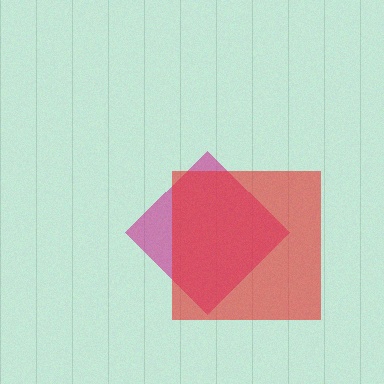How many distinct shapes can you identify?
There are 2 distinct shapes: a magenta diamond, a red square.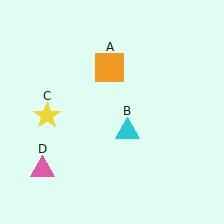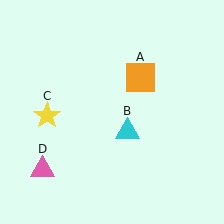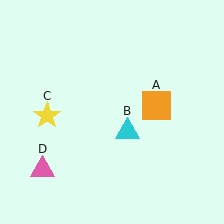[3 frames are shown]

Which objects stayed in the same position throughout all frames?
Cyan triangle (object B) and yellow star (object C) and pink triangle (object D) remained stationary.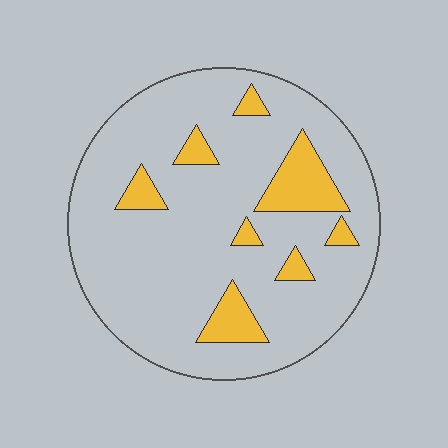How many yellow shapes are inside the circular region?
8.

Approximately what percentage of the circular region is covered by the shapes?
Approximately 15%.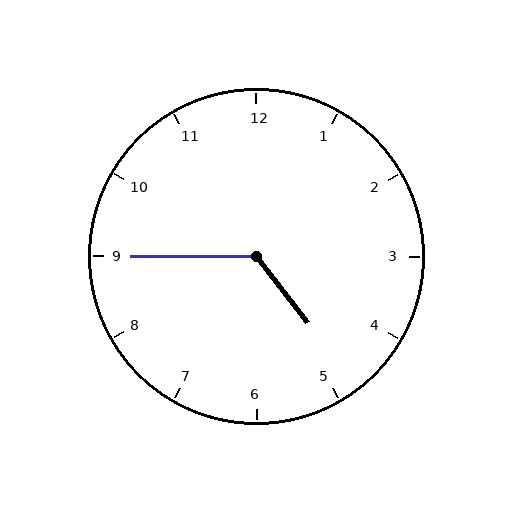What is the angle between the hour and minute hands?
Approximately 128 degrees.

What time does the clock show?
4:45.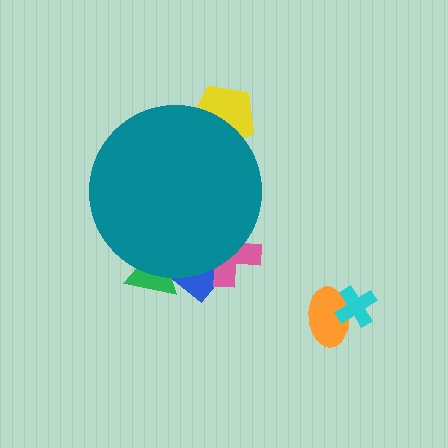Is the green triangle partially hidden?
Yes, the green triangle is partially hidden behind the teal circle.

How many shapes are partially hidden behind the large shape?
4 shapes are partially hidden.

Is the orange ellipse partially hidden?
No, the orange ellipse is fully visible.